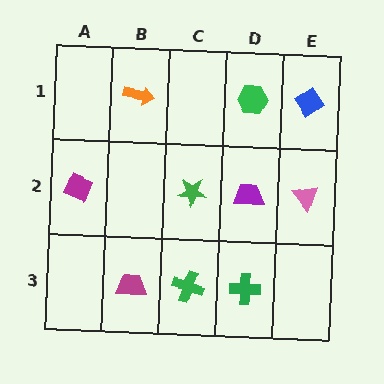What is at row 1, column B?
An orange arrow.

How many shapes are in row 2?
4 shapes.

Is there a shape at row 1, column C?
No, that cell is empty.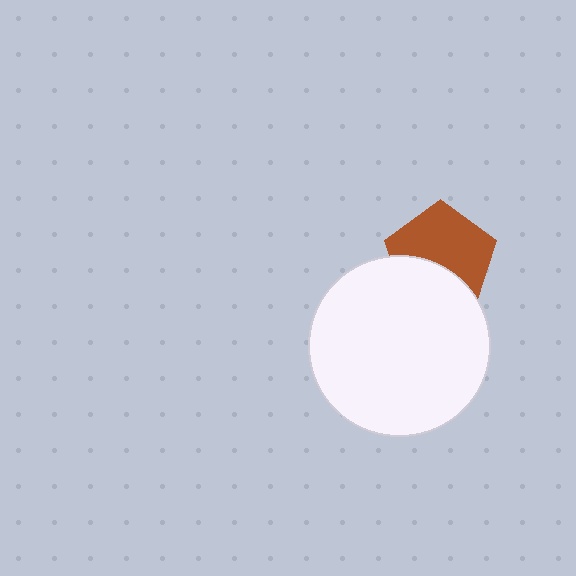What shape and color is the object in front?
The object in front is a white circle.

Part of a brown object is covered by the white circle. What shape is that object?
It is a pentagon.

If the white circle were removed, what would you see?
You would see the complete brown pentagon.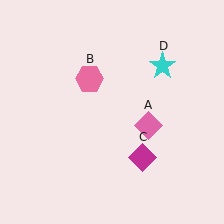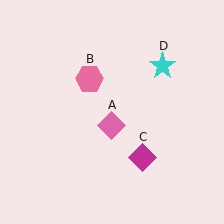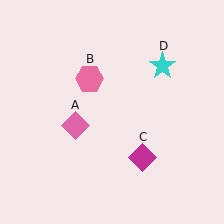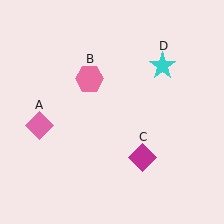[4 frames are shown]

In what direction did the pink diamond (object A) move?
The pink diamond (object A) moved left.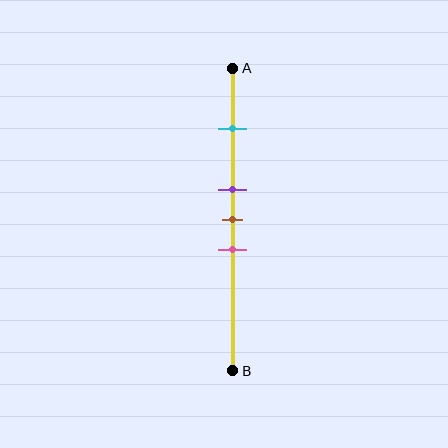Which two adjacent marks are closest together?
The purple and brown marks are the closest adjacent pair.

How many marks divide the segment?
There are 4 marks dividing the segment.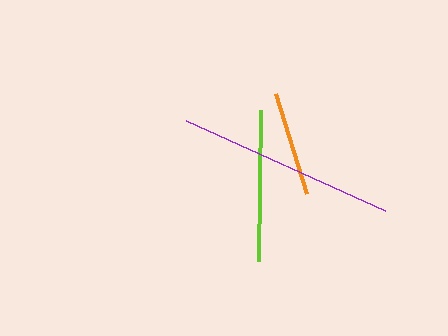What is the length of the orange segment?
The orange segment is approximately 105 pixels long.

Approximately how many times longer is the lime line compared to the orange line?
The lime line is approximately 1.4 times the length of the orange line.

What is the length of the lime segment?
The lime segment is approximately 151 pixels long.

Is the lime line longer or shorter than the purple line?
The purple line is longer than the lime line.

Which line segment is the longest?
The purple line is the longest at approximately 219 pixels.